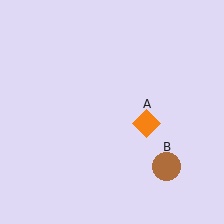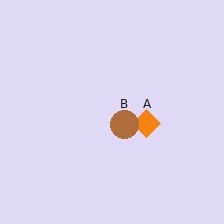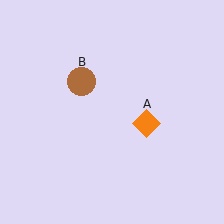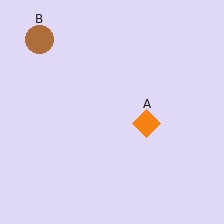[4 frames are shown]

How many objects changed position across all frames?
1 object changed position: brown circle (object B).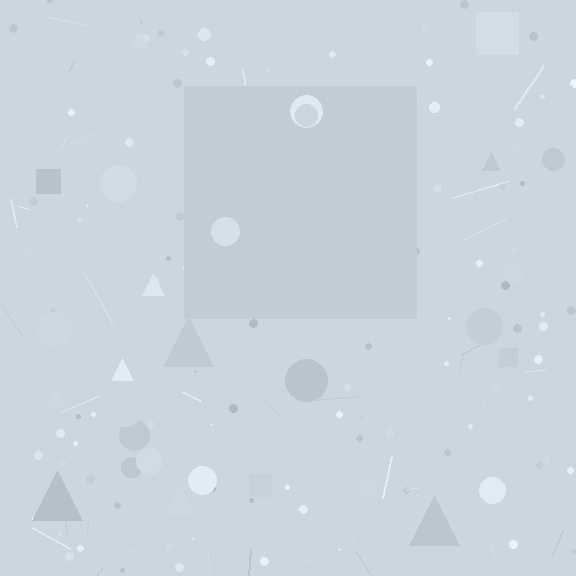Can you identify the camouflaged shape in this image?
The camouflaged shape is a square.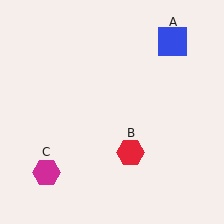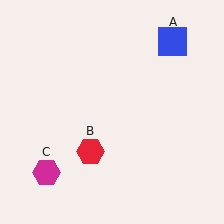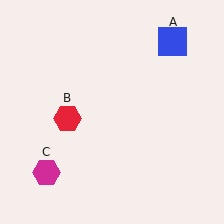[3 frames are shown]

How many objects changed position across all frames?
1 object changed position: red hexagon (object B).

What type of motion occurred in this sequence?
The red hexagon (object B) rotated clockwise around the center of the scene.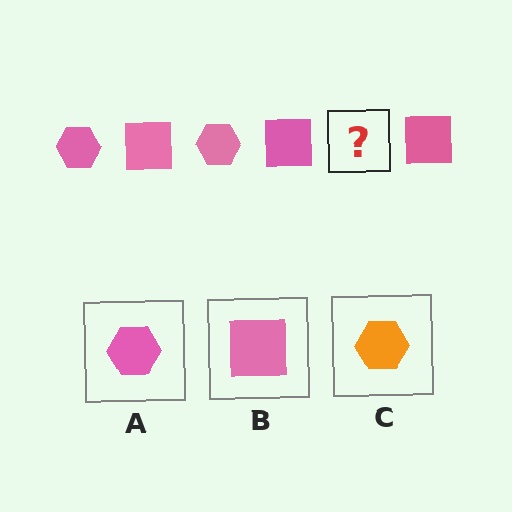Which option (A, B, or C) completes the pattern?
A.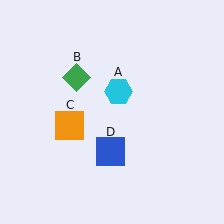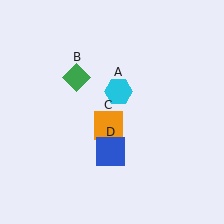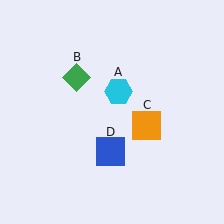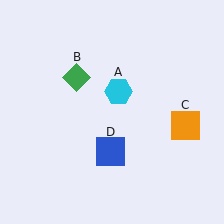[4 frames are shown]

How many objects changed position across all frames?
1 object changed position: orange square (object C).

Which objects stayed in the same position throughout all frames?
Cyan hexagon (object A) and green diamond (object B) and blue square (object D) remained stationary.